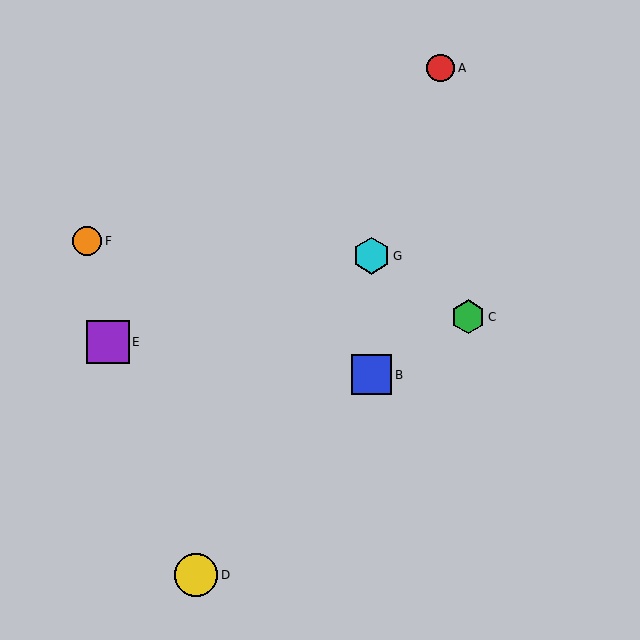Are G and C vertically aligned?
No, G is at x≈372 and C is at x≈468.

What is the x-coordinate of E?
Object E is at x≈108.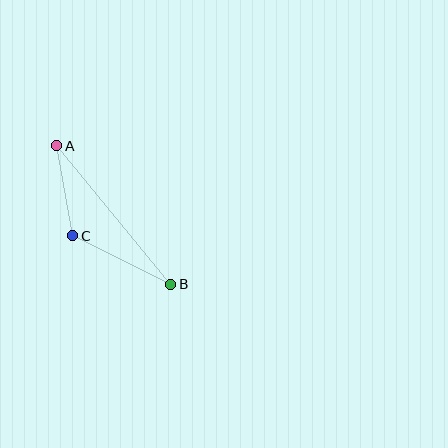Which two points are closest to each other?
Points A and C are closest to each other.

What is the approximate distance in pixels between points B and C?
The distance between B and C is approximately 109 pixels.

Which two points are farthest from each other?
Points A and B are farthest from each other.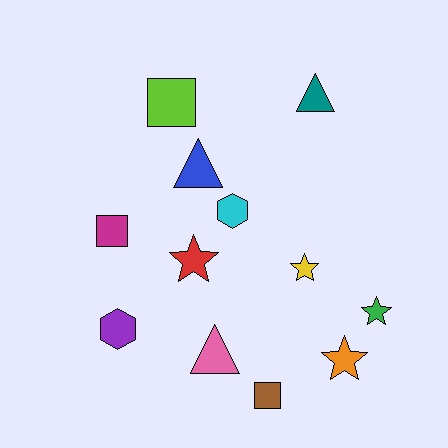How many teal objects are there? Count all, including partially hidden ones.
There is 1 teal object.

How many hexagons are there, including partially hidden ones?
There are 2 hexagons.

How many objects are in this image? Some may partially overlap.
There are 12 objects.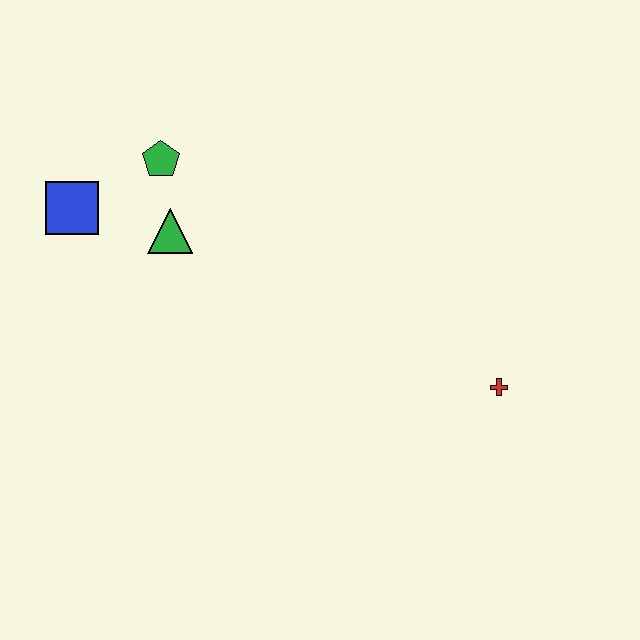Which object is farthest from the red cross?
The blue square is farthest from the red cross.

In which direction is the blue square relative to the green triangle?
The blue square is to the left of the green triangle.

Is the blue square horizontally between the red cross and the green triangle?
No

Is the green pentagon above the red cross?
Yes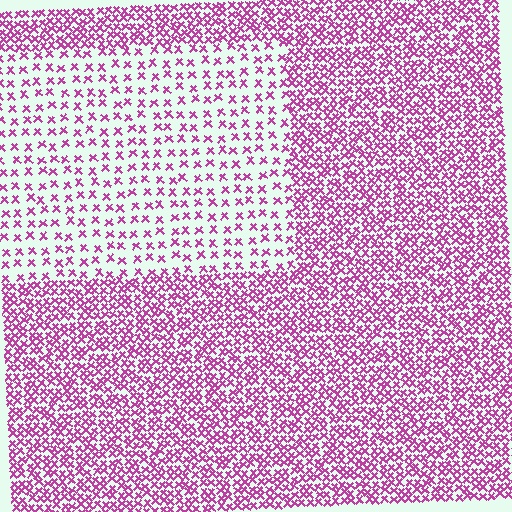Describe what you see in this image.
The image contains small magenta elements arranged at two different densities. A rectangle-shaped region is visible where the elements are less densely packed than the surrounding area.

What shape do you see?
I see a rectangle.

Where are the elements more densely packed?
The elements are more densely packed outside the rectangle boundary.